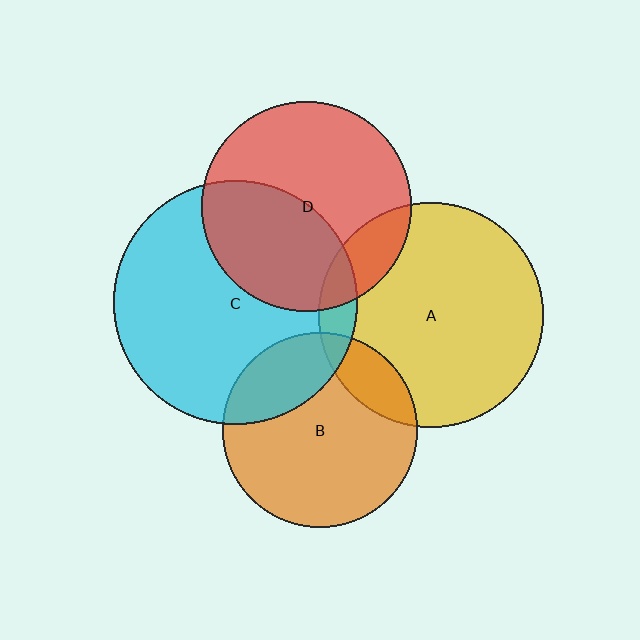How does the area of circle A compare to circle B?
Approximately 1.3 times.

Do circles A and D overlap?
Yes.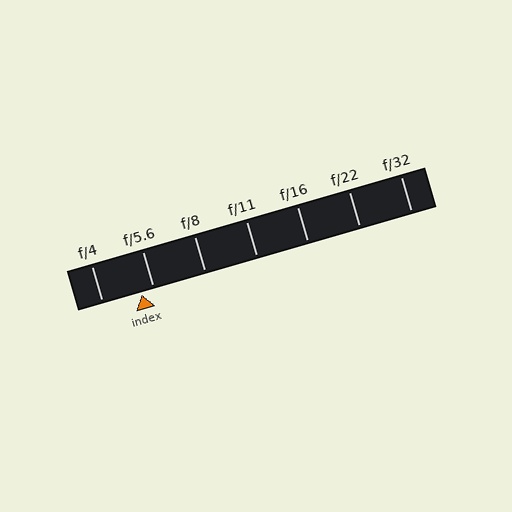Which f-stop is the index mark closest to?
The index mark is closest to f/5.6.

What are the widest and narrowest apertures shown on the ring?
The widest aperture shown is f/4 and the narrowest is f/32.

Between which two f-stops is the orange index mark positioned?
The index mark is between f/4 and f/5.6.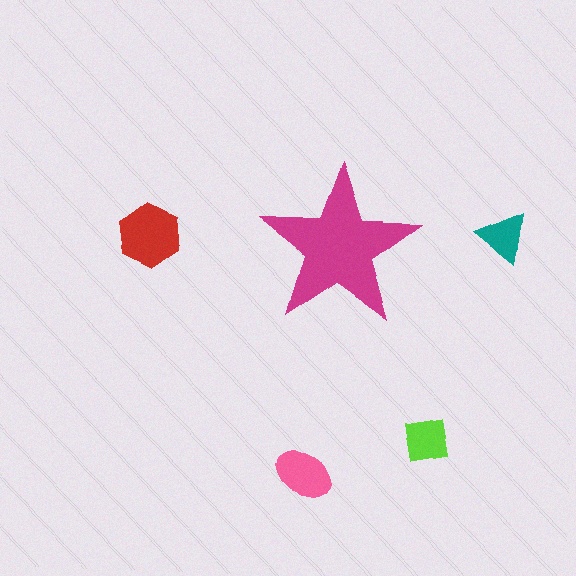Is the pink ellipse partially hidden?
No, the pink ellipse is fully visible.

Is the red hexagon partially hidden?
No, the red hexagon is fully visible.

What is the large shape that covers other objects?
A magenta star.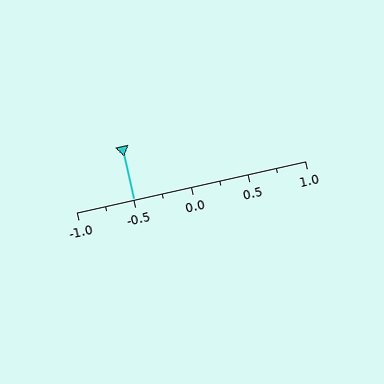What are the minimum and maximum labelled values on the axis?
The axis runs from -1.0 to 1.0.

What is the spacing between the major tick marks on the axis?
The major ticks are spaced 0.5 apart.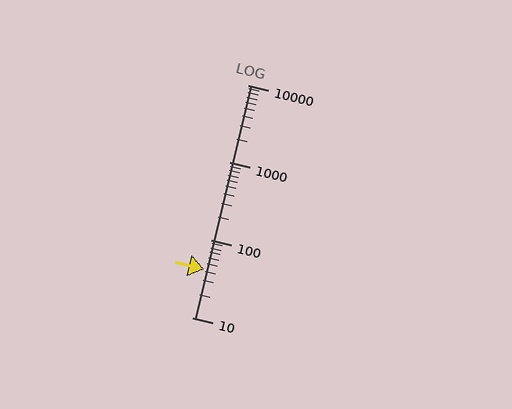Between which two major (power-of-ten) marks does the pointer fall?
The pointer is between 10 and 100.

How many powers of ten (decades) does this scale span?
The scale spans 3 decades, from 10 to 10000.